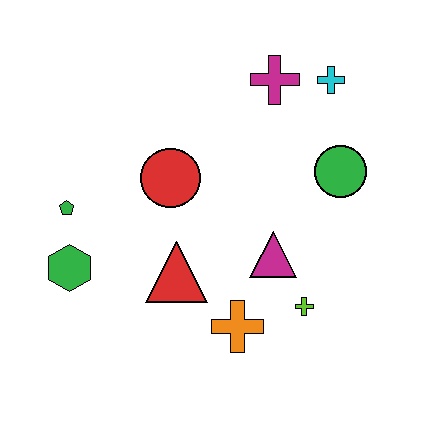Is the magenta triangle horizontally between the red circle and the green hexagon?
No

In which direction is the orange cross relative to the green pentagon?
The orange cross is to the right of the green pentagon.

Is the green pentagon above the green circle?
No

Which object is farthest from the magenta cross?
The green hexagon is farthest from the magenta cross.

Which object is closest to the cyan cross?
The magenta cross is closest to the cyan cross.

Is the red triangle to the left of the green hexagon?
No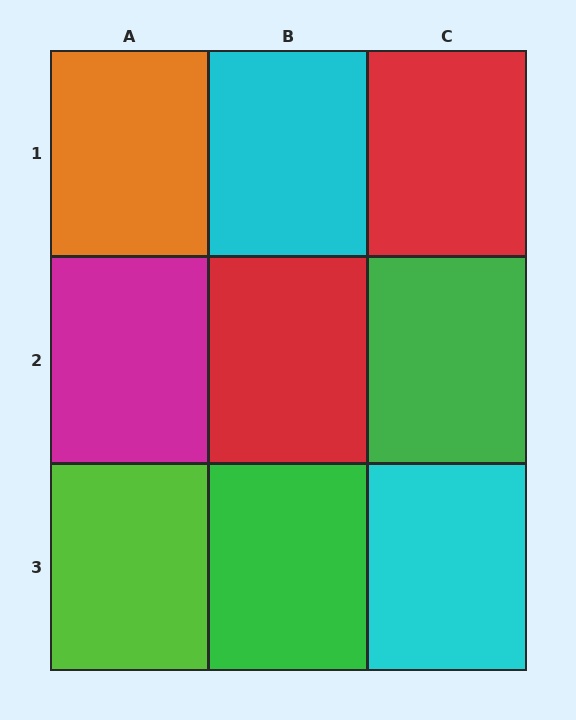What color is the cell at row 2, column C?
Green.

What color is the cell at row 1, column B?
Cyan.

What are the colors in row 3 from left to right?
Lime, green, cyan.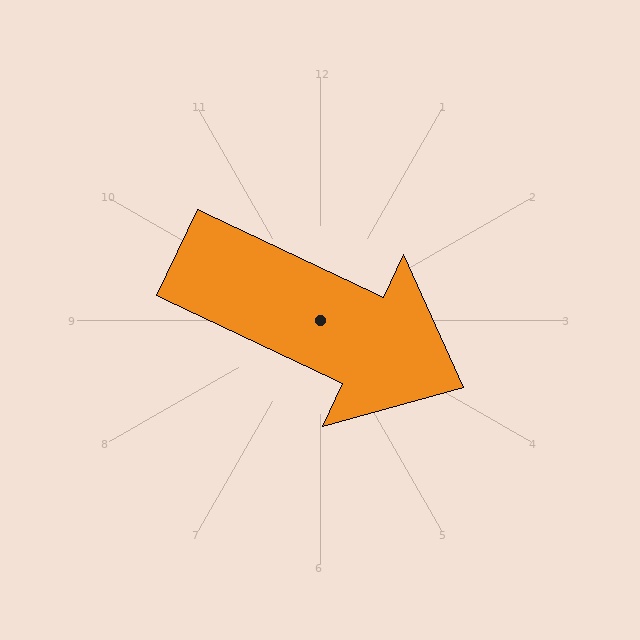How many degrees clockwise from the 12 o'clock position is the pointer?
Approximately 115 degrees.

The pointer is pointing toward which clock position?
Roughly 4 o'clock.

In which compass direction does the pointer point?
Southeast.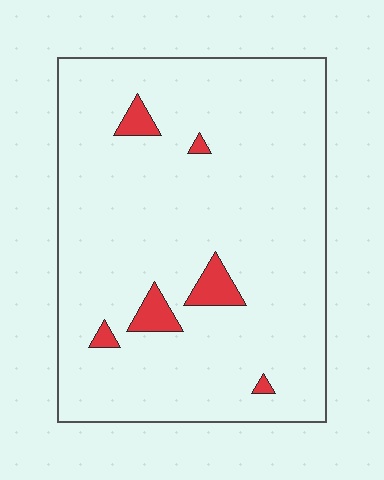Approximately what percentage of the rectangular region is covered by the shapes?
Approximately 5%.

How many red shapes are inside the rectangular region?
6.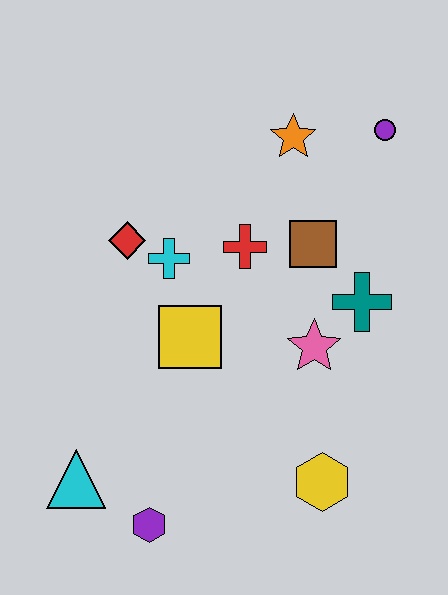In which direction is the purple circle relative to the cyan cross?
The purple circle is to the right of the cyan cross.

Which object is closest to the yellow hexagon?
The pink star is closest to the yellow hexagon.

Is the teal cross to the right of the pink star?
Yes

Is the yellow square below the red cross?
Yes